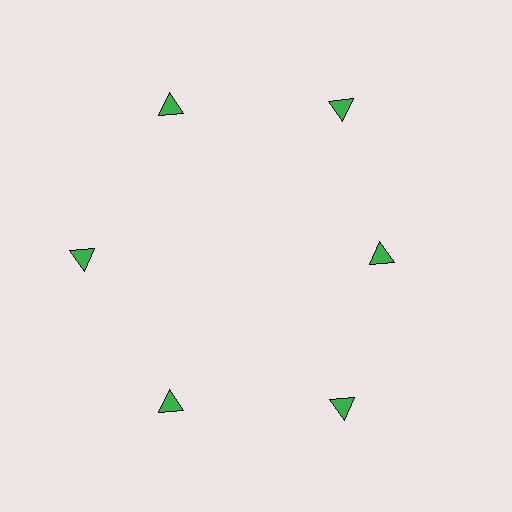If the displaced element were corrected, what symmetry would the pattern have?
It would have 6-fold rotational symmetry — the pattern would map onto itself every 60 degrees.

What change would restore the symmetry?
The symmetry would be restored by moving it outward, back onto the ring so that all 6 triangles sit at equal angles and equal distance from the center.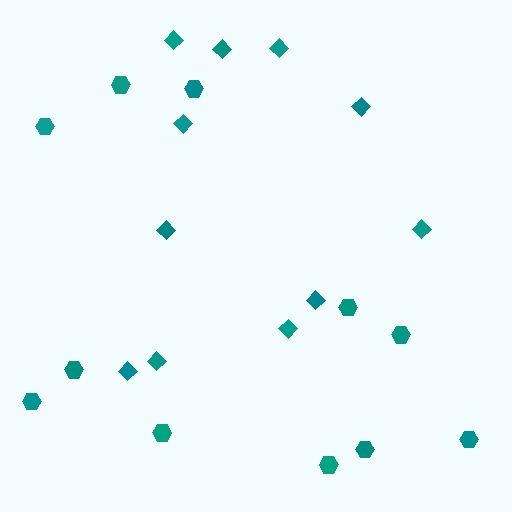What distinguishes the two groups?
There are 2 groups: one group of hexagons (11) and one group of diamonds (11).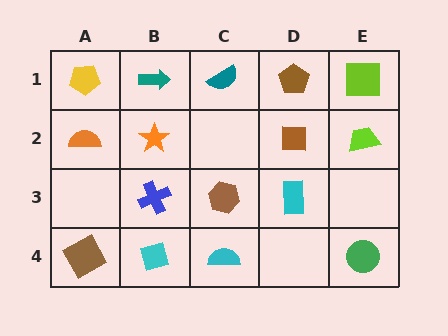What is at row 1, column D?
A brown pentagon.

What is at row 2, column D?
A brown square.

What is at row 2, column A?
An orange semicircle.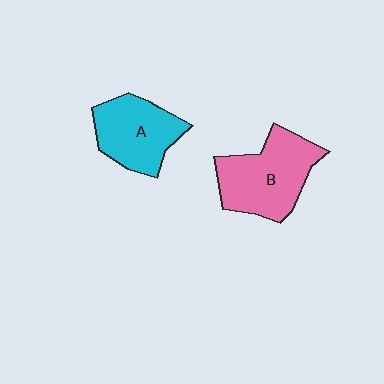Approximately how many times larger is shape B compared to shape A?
Approximately 1.2 times.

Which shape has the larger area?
Shape B (pink).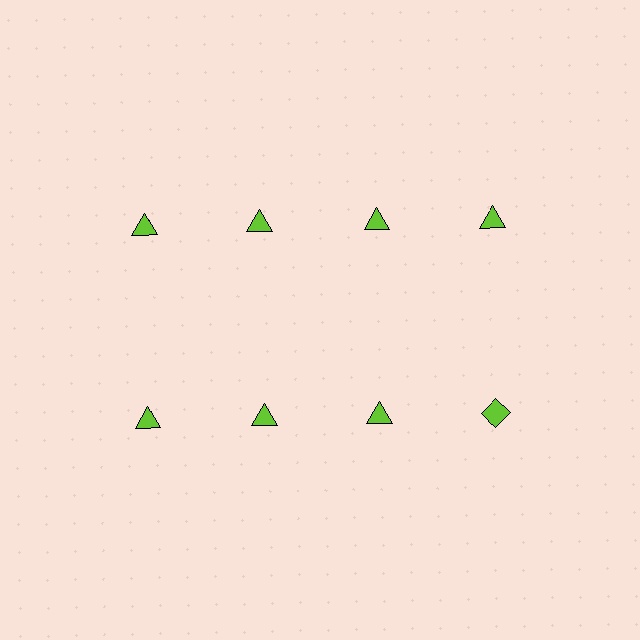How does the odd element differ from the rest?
It has a different shape: diamond instead of triangle.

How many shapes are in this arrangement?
There are 8 shapes arranged in a grid pattern.